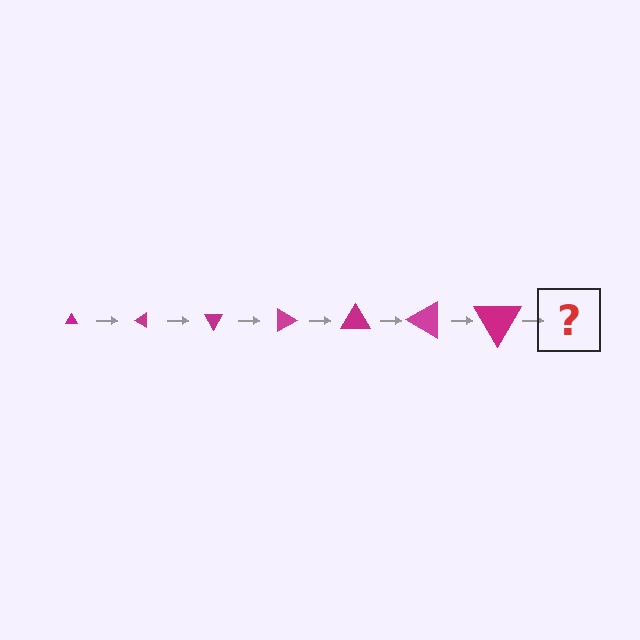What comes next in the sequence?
The next element should be a triangle, larger than the previous one and rotated 210 degrees from the start.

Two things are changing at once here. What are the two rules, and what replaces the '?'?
The two rules are that the triangle grows larger each step and it rotates 30 degrees each step. The '?' should be a triangle, larger than the previous one and rotated 210 degrees from the start.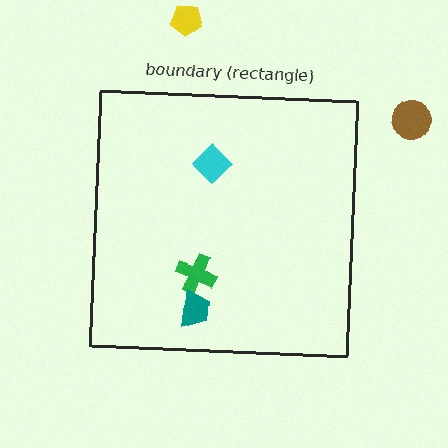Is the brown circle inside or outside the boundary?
Outside.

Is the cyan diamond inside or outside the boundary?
Inside.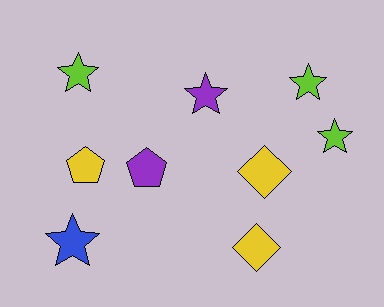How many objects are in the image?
There are 9 objects.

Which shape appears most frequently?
Star, with 5 objects.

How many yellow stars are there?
There are no yellow stars.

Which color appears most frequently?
Lime, with 3 objects.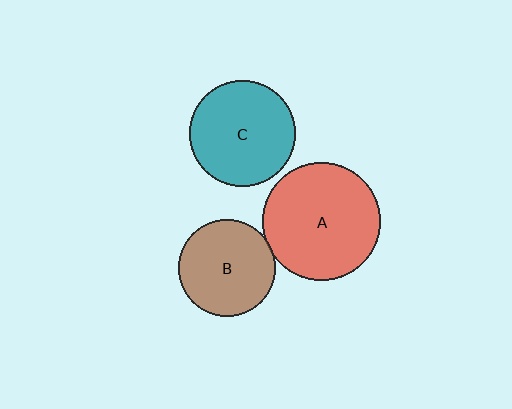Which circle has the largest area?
Circle A (red).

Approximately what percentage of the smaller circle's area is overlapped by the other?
Approximately 5%.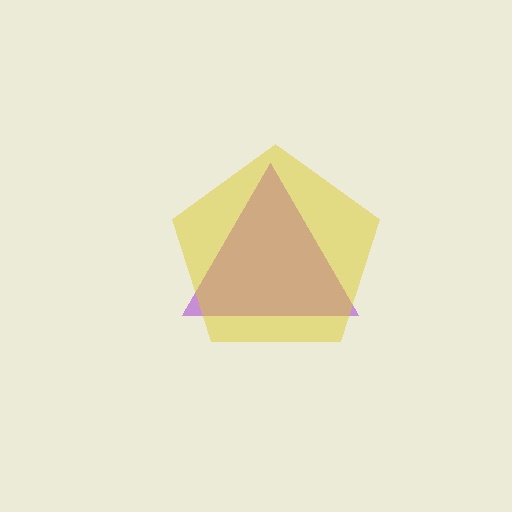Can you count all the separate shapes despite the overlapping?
Yes, there are 2 separate shapes.